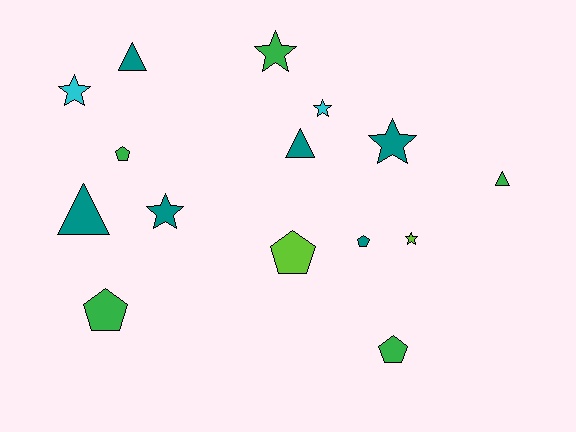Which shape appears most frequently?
Star, with 6 objects.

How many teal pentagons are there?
There is 1 teal pentagon.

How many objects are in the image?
There are 15 objects.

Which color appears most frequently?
Teal, with 6 objects.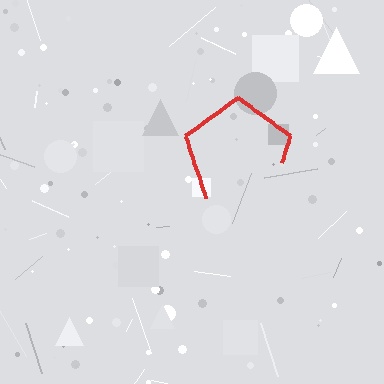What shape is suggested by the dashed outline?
The dashed outline suggests a pentagon.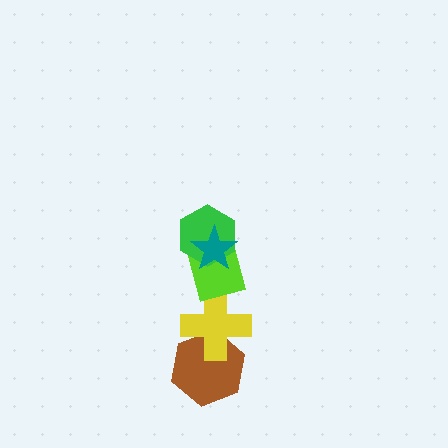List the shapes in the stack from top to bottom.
From top to bottom: the teal star, the green hexagon, the lime square, the yellow cross, the brown hexagon.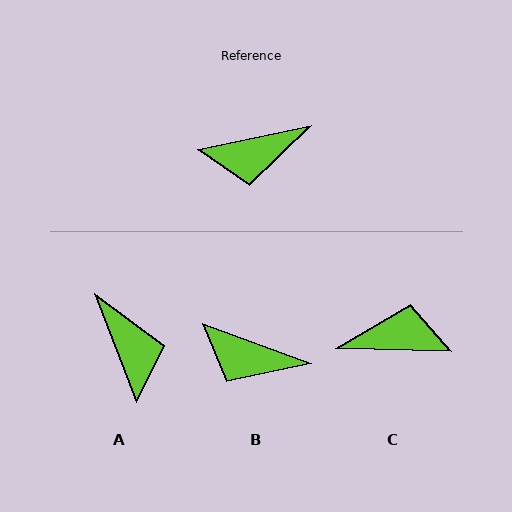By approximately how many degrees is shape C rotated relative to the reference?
Approximately 166 degrees counter-clockwise.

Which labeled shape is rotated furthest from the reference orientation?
C, about 166 degrees away.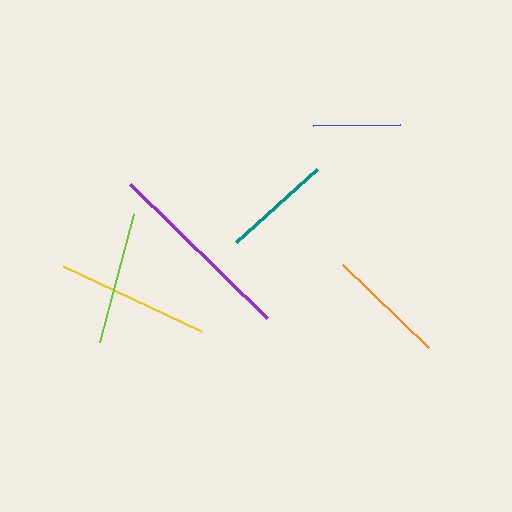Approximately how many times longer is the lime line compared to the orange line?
The lime line is approximately 1.1 times the length of the orange line.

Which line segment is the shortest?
The blue line is the shortest at approximately 87 pixels.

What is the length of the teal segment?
The teal segment is approximately 109 pixels long.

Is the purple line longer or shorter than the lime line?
The purple line is longer than the lime line.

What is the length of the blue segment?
The blue segment is approximately 87 pixels long.